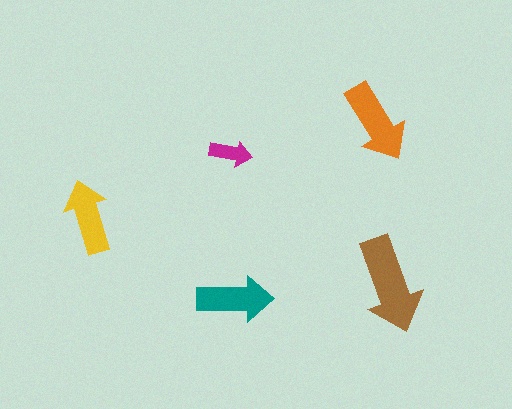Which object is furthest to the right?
The brown arrow is rightmost.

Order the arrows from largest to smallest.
the brown one, the orange one, the teal one, the yellow one, the magenta one.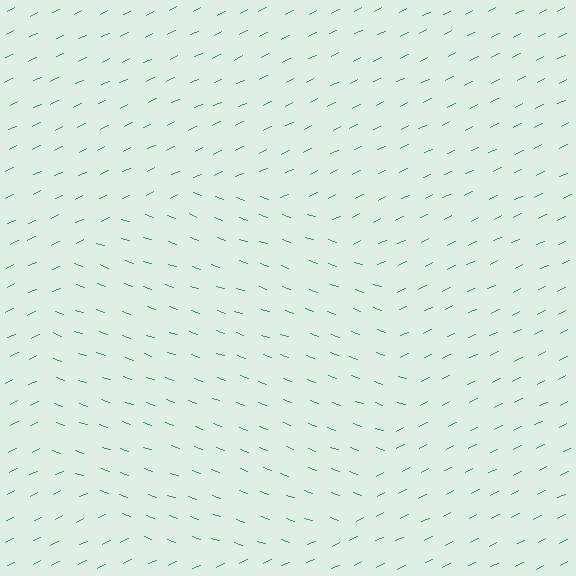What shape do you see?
I see a circle.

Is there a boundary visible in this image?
Yes, there is a texture boundary formed by a change in line orientation.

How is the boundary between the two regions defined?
The boundary is defined purely by a change in line orientation (approximately 45 degrees difference). All lines are the same color and thickness.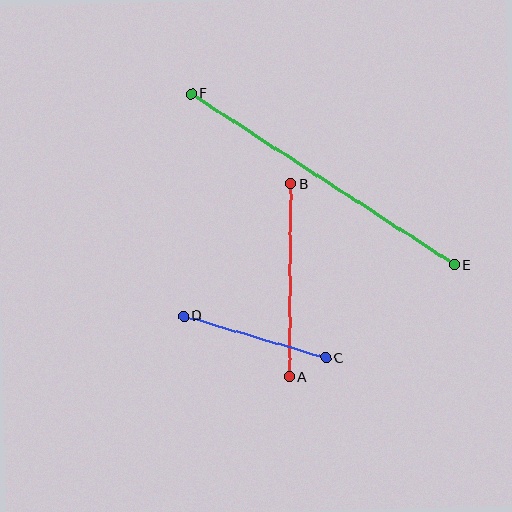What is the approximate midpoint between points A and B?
The midpoint is at approximately (290, 280) pixels.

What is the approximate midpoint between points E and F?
The midpoint is at approximately (323, 179) pixels.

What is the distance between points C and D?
The distance is approximately 148 pixels.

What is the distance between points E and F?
The distance is approximately 314 pixels.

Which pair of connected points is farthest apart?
Points E and F are farthest apart.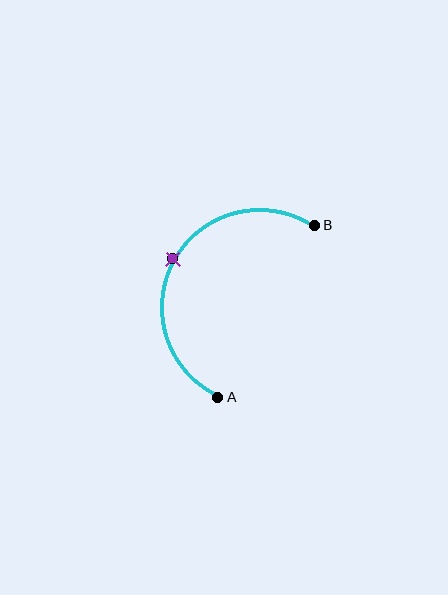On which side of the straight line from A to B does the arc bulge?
The arc bulges to the left of the straight line connecting A and B.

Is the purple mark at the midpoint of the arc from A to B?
Yes. The purple mark lies on the arc at equal arc-length from both A and B — it is the arc midpoint.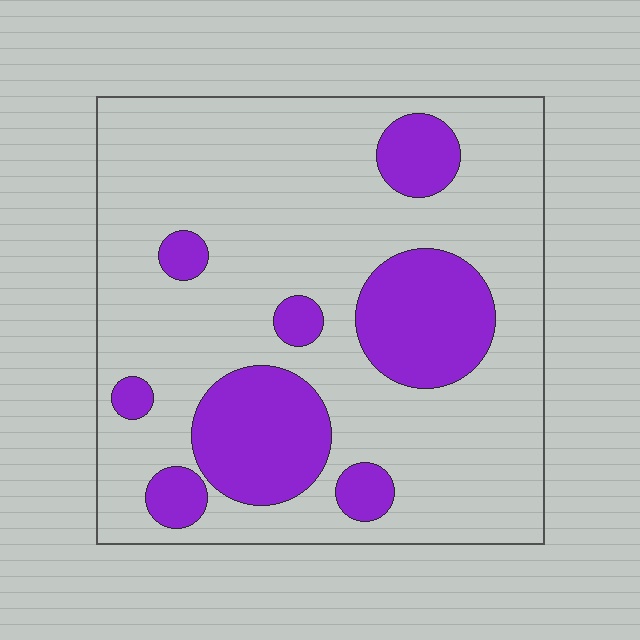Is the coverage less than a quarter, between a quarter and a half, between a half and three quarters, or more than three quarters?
Less than a quarter.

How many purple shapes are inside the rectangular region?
8.